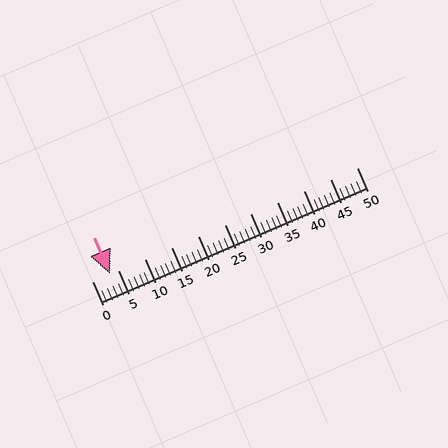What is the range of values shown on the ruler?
The ruler shows values from 0 to 50.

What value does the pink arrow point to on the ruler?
The pink arrow points to approximately 3.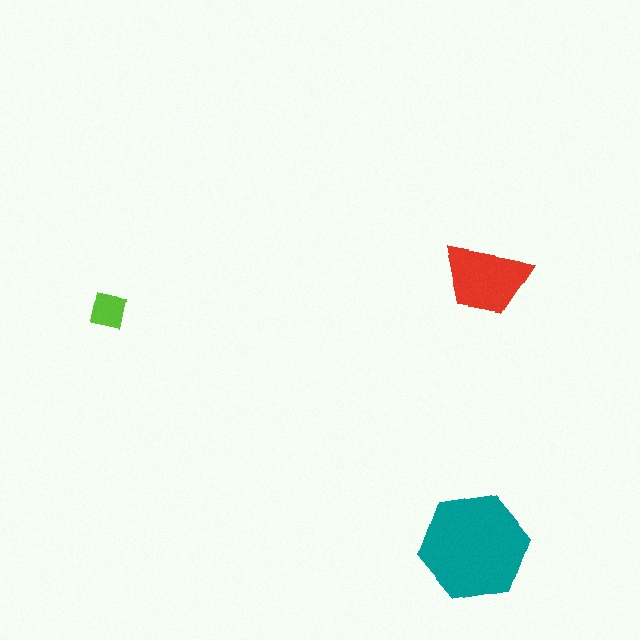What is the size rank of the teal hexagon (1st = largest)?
1st.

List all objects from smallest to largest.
The lime square, the red trapezoid, the teal hexagon.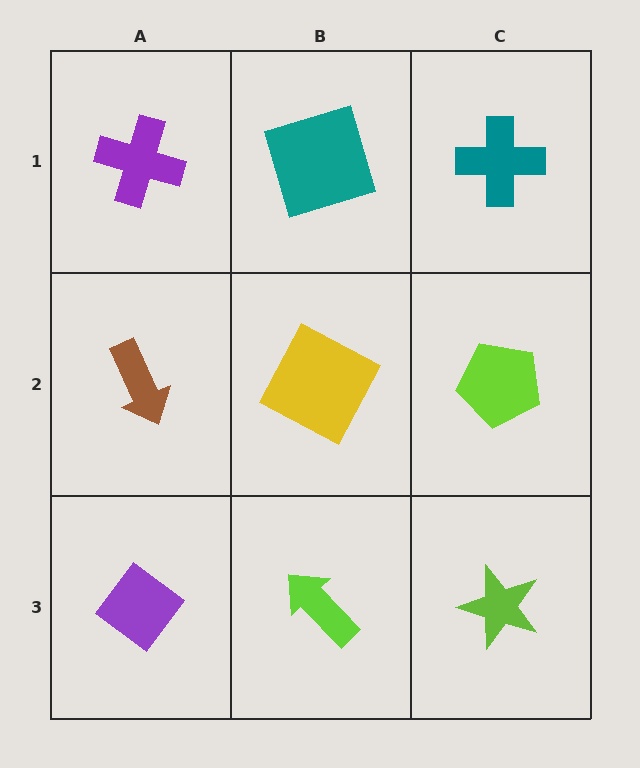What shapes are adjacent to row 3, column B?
A yellow square (row 2, column B), a purple diamond (row 3, column A), a lime star (row 3, column C).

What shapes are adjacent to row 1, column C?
A lime pentagon (row 2, column C), a teal square (row 1, column B).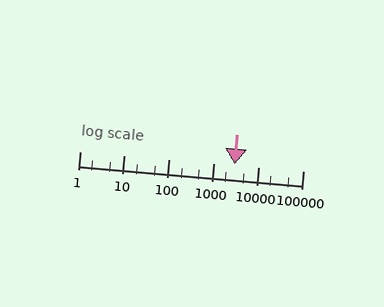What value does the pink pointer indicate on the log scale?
The pointer indicates approximately 2900.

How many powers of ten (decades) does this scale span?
The scale spans 5 decades, from 1 to 100000.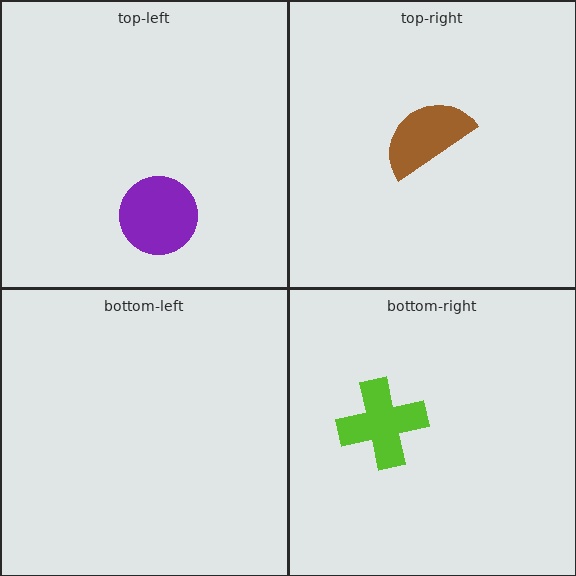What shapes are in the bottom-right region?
The lime cross.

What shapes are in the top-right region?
The brown semicircle.